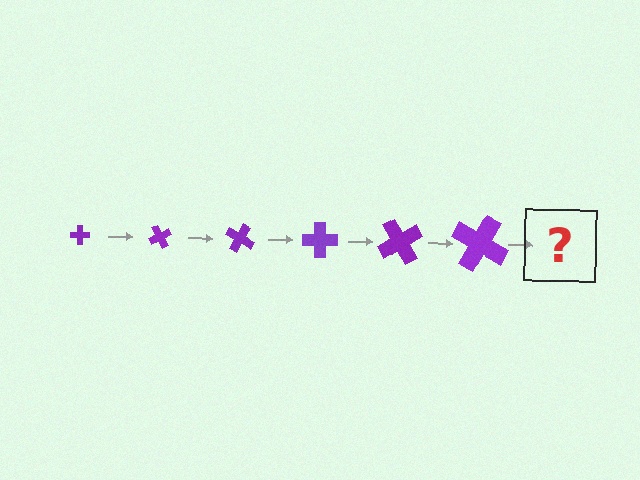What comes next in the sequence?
The next element should be a cross, larger than the previous one and rotated 360 degrees from the start.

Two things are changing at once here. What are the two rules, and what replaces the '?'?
The two rules are that the cross grows larger each step and it rotates 60 degrees each step. The '?' should be a cross, larger than the previous one and rotated 360 degrees from the start.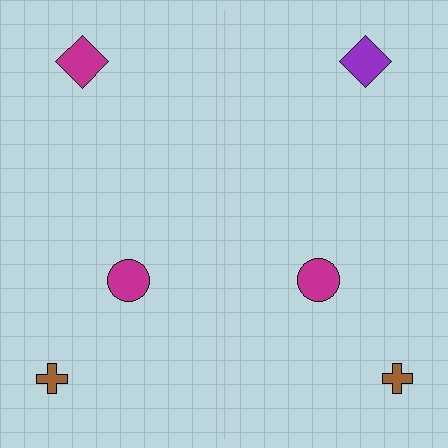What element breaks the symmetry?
The purple diamond on the right side breaks the symmetry — its mirror counterpart is magenta.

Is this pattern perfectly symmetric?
No, the pattern is not perfectly symmetric. The purple diamond on the right side breaks the symmetry — its mirror counterpart is magenta.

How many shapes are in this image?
There are 6 shapes in this image.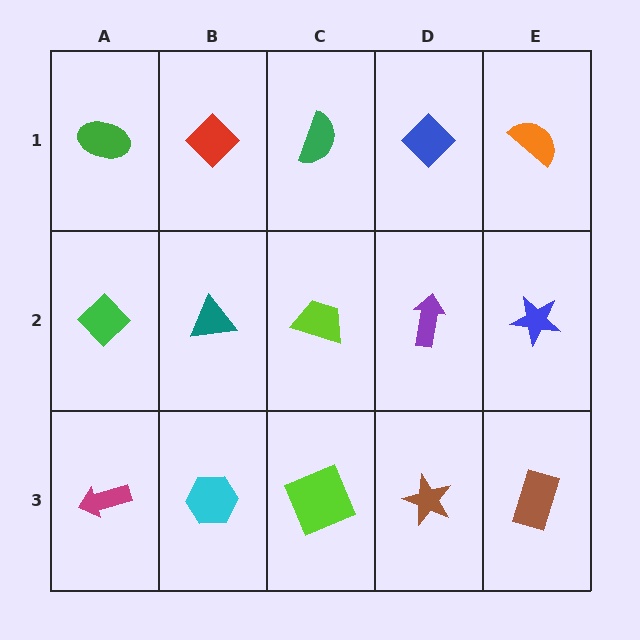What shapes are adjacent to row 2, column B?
A red diamond (row 1, column B), a cyan hexagon (row 3, column B), a green diamond (row 2, column A), a lime trapezoid (row 2, column C).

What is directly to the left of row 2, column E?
A purple arrow.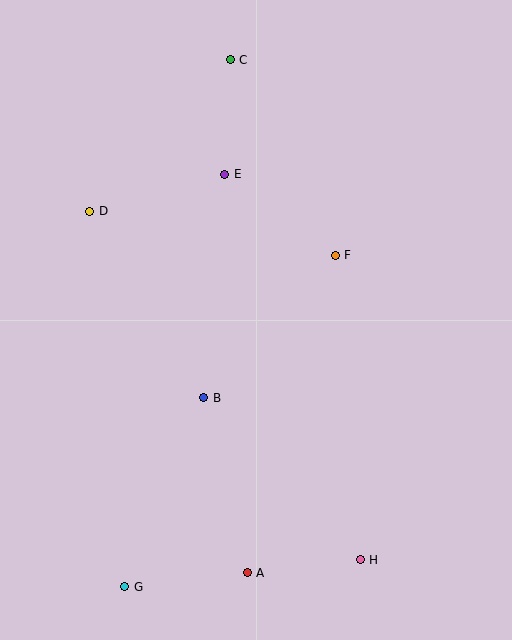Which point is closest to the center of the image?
Point B at (204, 398) is closest to the center.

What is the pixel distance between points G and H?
The distance between G and H is 237 pixels.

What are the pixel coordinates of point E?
Point E is at (225, 174).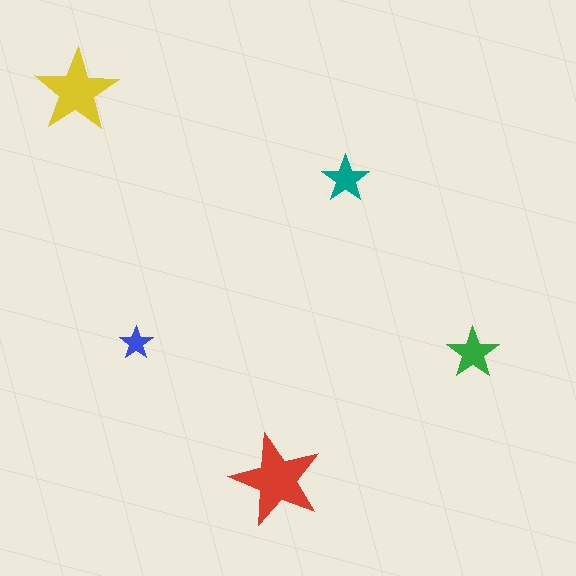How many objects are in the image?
There are 5 objects in the image.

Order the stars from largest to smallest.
the red one, the yellow one, the green one, the teal one, the blue one.